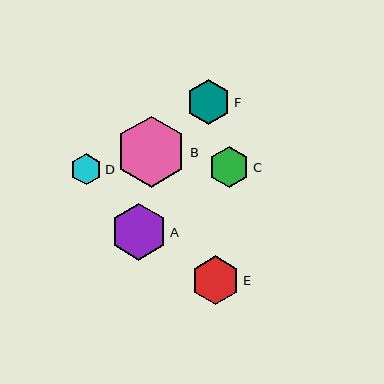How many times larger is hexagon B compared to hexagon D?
Hexagon B is approximately 2.3 times the size of hexagon D.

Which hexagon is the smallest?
Hexagon D is the smallest with a size of approximately 31 pixels.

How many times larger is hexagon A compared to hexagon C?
Hexagon A is approximately 1.4 times the size of hexagon C.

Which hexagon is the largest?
Hexagon B is the largest with a size of approximately 71 pixels.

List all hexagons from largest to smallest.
From largest to smallest: B, A, E, F, C, D.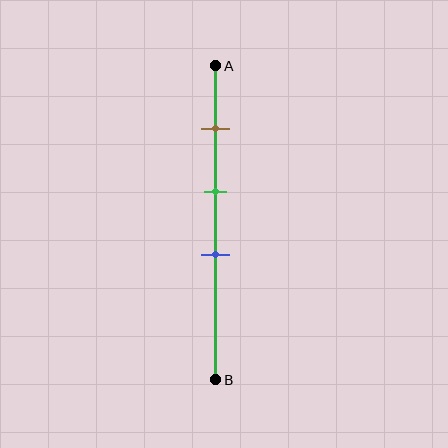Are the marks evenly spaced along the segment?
Yes, the marks are approximately evenly spaced.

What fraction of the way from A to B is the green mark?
The green mark is approximately 40% (0.4) of the way from A to B.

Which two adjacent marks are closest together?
The green and blue marks are the closest adjacent pair.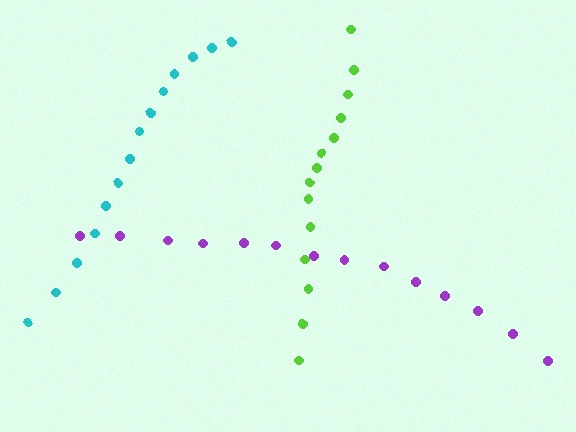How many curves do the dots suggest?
There are 3 distinct paths.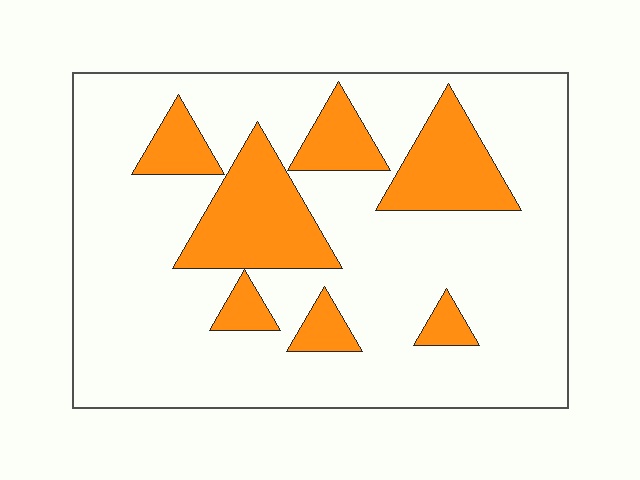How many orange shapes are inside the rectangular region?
7.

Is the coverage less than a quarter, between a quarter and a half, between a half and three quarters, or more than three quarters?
Less than a quarter.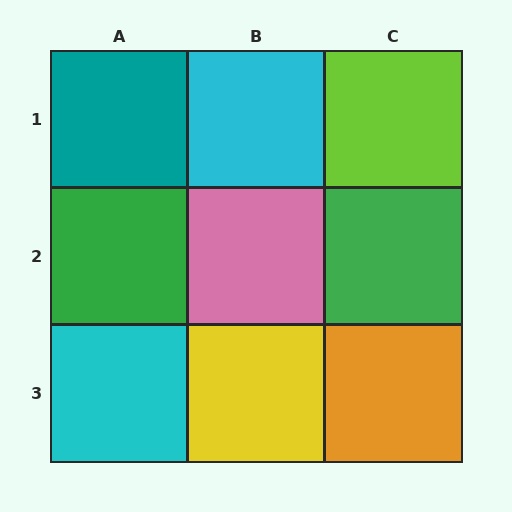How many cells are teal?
1 cell is teal.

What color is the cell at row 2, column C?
Green.